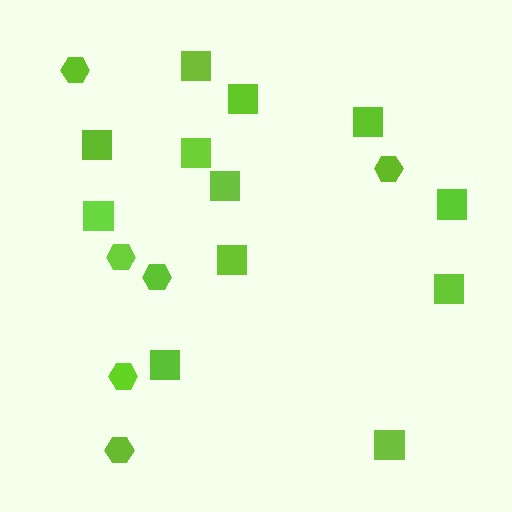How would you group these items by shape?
There are 2 groups: one group of hexagons (6) and one group of squares (12).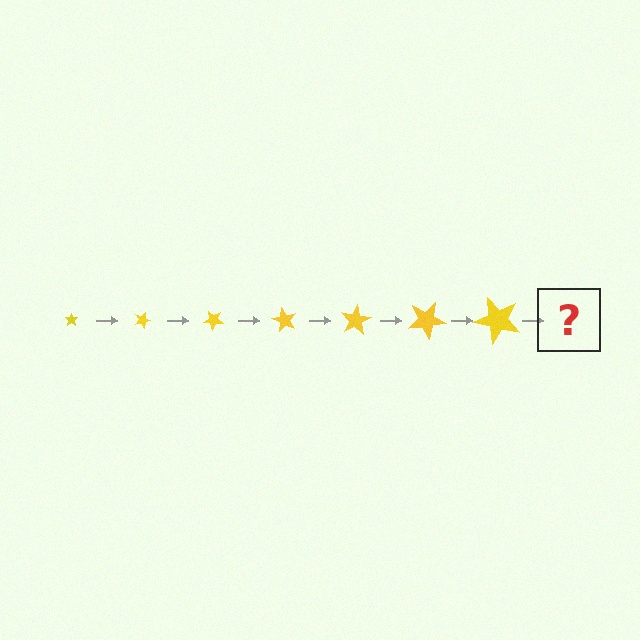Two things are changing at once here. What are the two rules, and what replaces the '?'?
The two rules are that the star grows larger each step and it rotates 20 degrees each step. The '?' should be a star, larger than the previous one and rotated 140 degrees from the start.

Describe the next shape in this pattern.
It should be a star, larger than the previous one and rotated 140 degrees from the start.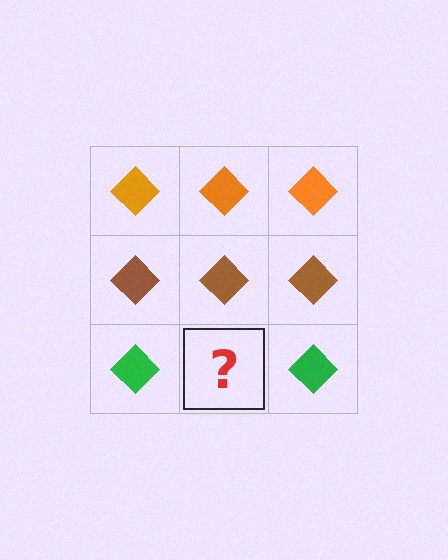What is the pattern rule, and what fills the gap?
The rule is that each row has a consistent color. The gap should be filled with a green diamond.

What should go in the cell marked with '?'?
The missing cell should contain a green diamond.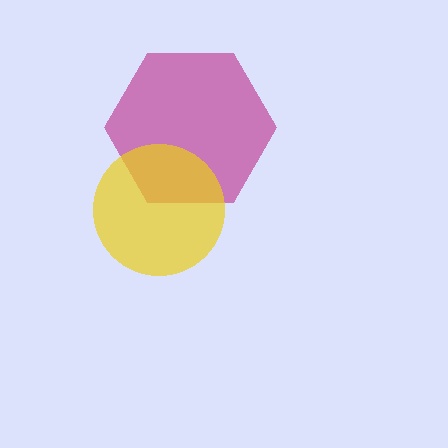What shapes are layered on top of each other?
The layered shapes are: a magenta hexagon, a yellow circle.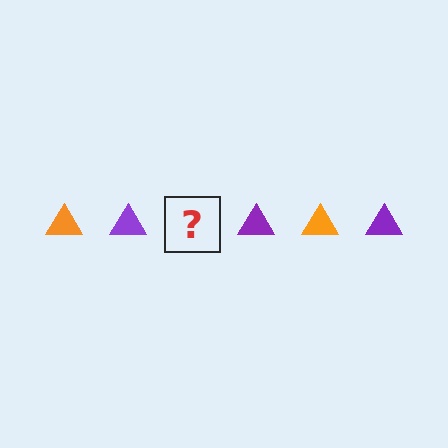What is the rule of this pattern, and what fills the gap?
The rule is that the pattern cycles through orange, purple triangles. The gap should be filled with an orange triangle.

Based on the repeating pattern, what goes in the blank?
The blank should be an orange triangle.